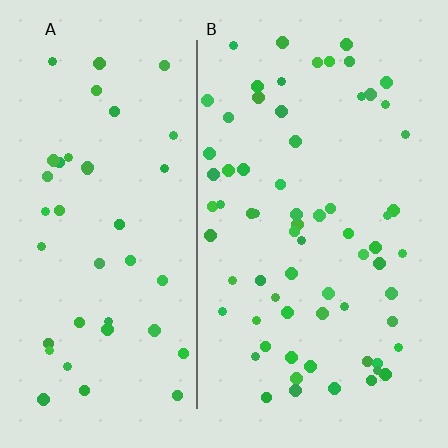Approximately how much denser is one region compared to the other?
Approximately 1.6× — region B over region A.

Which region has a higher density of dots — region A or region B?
B (the right).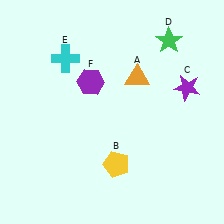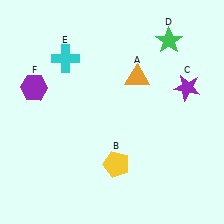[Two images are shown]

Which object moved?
The purple hexagon (F) moved left.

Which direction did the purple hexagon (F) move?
The purple hexagon (F) moved left.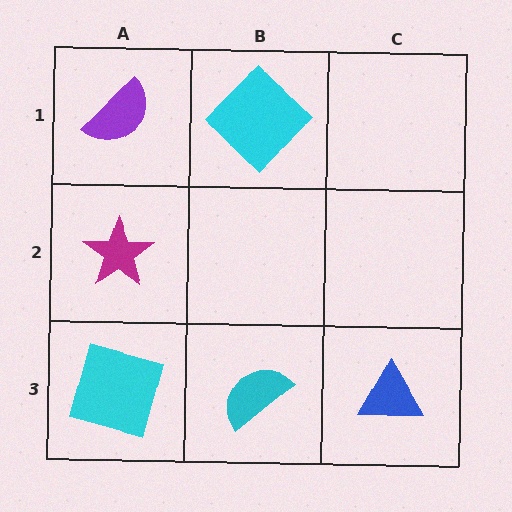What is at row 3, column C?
A blue triangle.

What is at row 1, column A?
A purple semicircle.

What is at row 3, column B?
A cyan semicircle.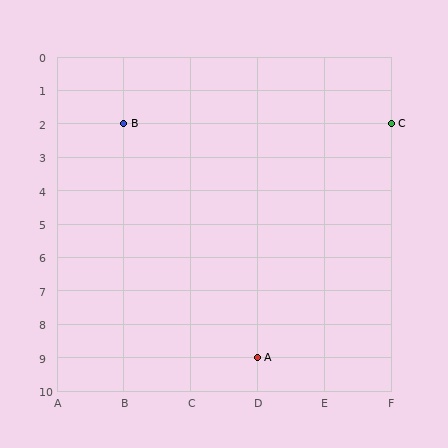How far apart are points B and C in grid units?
Points B and C are 4 columns apart.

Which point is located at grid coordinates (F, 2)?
Point C is at (F, 2).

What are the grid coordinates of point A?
Point A is at grid coordinates (D, 9).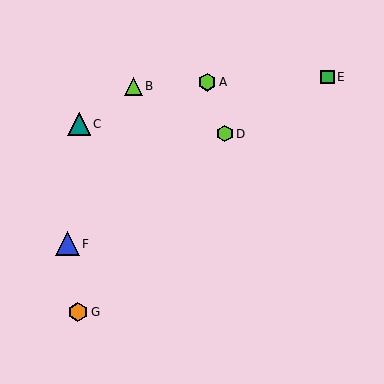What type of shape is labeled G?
Shape G is an orange hexagon.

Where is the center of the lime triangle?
The center of the lime triangle is at (134, 86).